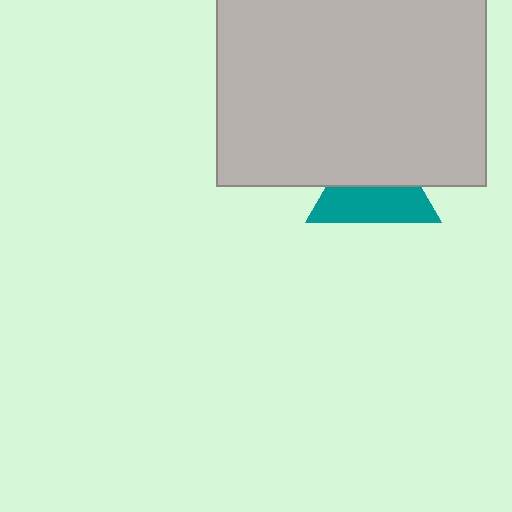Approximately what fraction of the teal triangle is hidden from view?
Roughly 49% of the teal triangle is hidden behind the light gray rectangle.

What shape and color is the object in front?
The object in front is a light gray rectangle.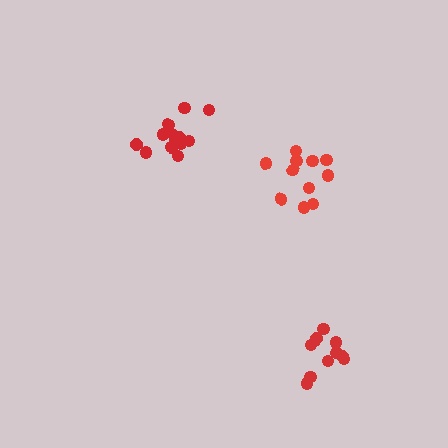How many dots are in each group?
Group 1: 11 dots, Group 2: 13 dots, Group 3: 11 dots (35 total).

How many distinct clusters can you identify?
There are 3 distinct clusters.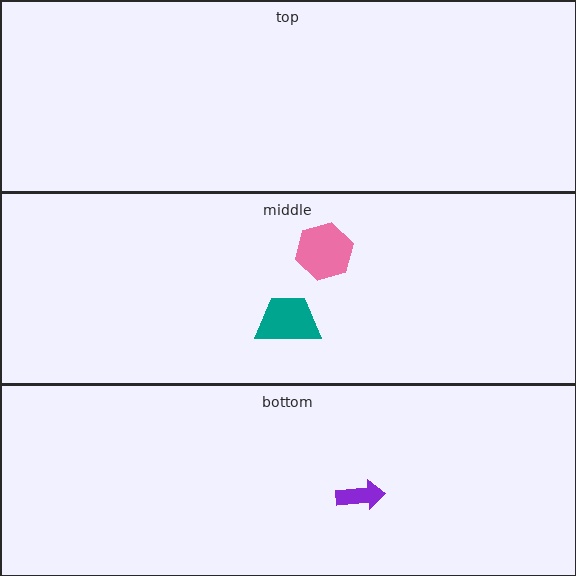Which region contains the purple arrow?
The bottom region.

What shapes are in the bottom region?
The purple arrow.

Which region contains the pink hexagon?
The middle region.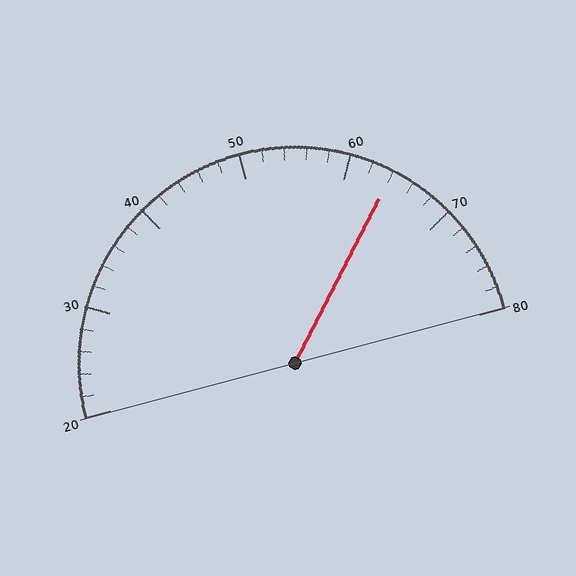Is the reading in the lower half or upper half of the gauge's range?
The reading is in the upper half of the range (20 to 80).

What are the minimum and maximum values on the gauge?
The gauge ranges from 20 to 80.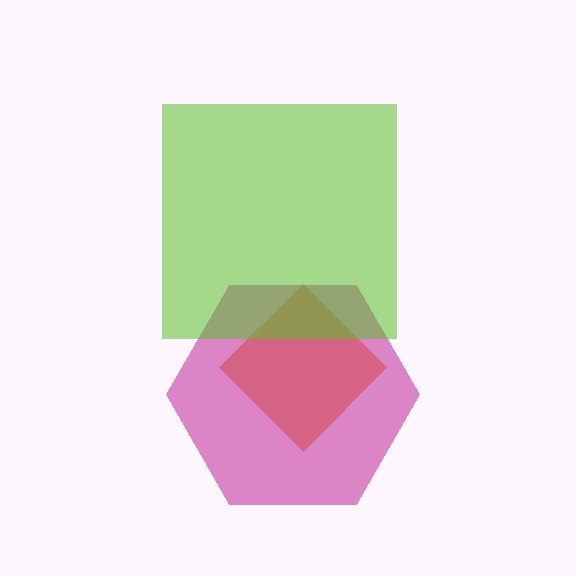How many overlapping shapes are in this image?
There are 3 overlapping shapes in the image.